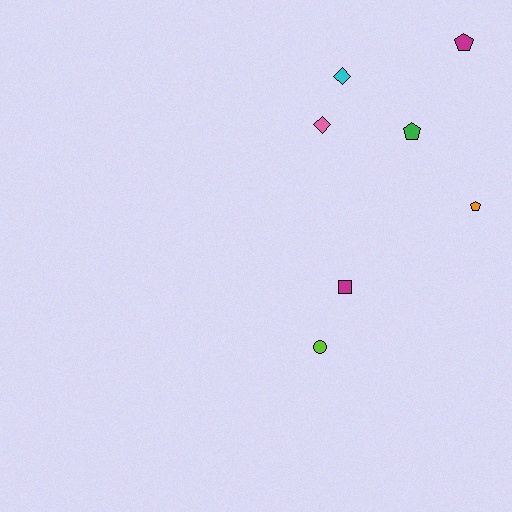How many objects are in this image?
There are 7 objects.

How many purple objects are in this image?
There are no purple objects.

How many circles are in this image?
There is 1 circle.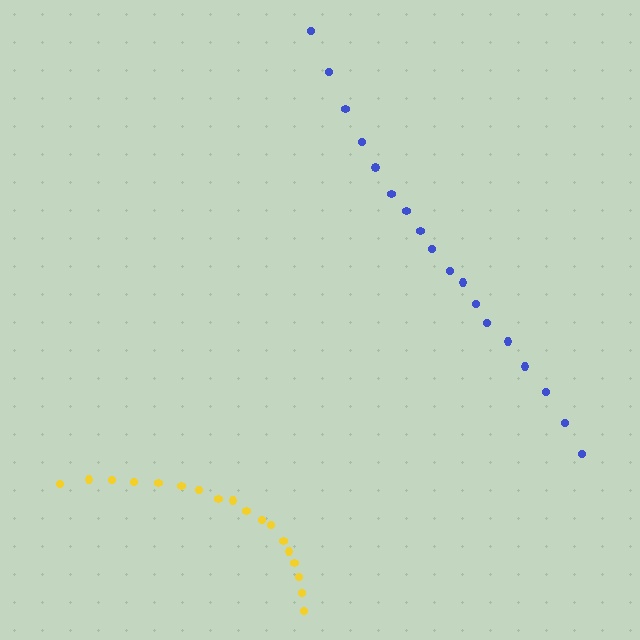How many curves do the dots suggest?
There are 2 distinct paths.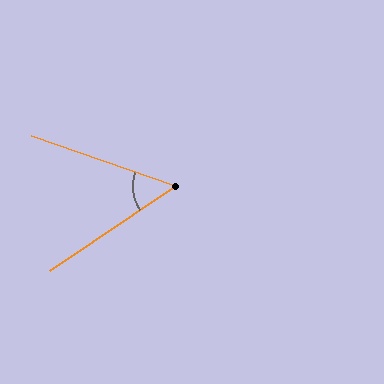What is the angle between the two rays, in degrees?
Approximately 53 degrees.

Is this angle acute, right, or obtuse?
It is acute.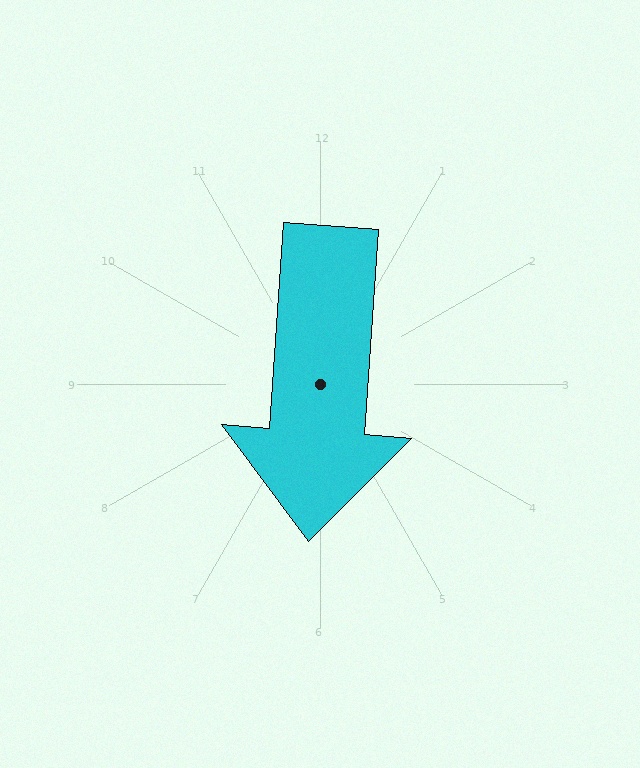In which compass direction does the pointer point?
South.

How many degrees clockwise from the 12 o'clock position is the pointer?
Approximately 184 degrees.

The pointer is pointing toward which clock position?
Roughly 6 o'clock.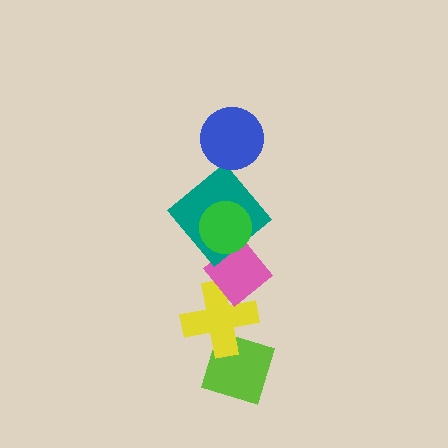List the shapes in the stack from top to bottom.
From top to bottom: the blue circle, the green circle, the teal diamond, the pink diamond, the yellow cross, the lime diamond.